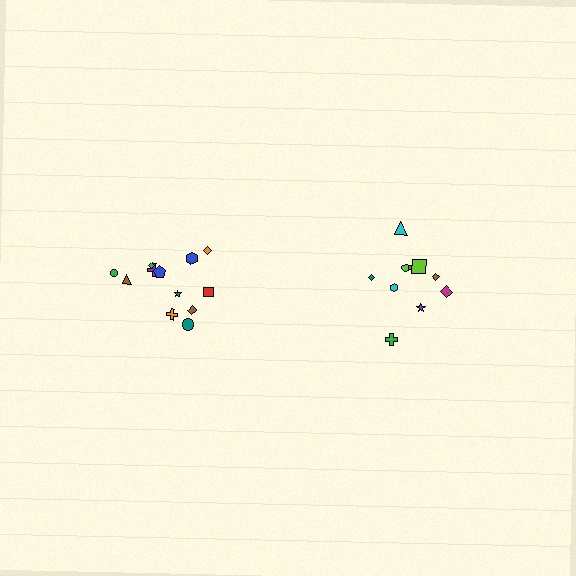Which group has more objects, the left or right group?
The left group.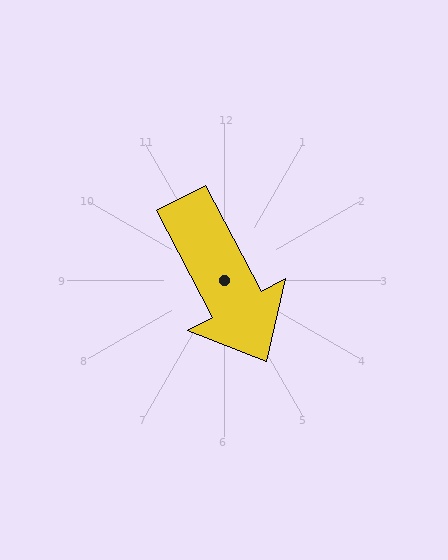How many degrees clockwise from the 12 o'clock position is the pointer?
Approximately 152 degrees.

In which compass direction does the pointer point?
Southeast.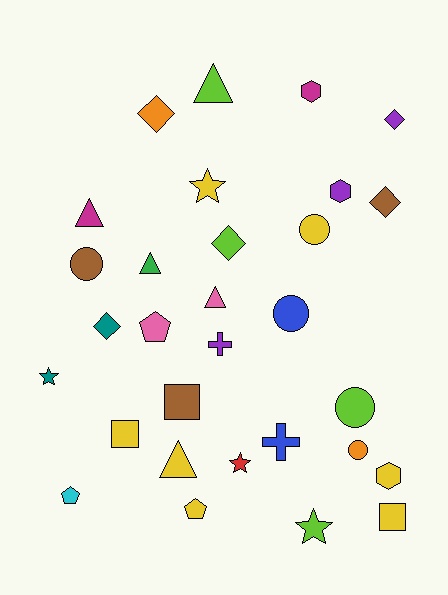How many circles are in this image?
There are 5 circles.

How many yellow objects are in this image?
There are 7 yellow objects.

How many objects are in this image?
There are 30 objects.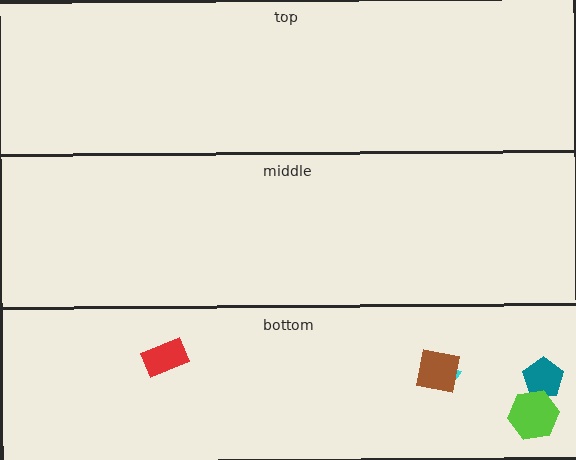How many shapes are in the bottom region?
5.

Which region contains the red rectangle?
The bottom region.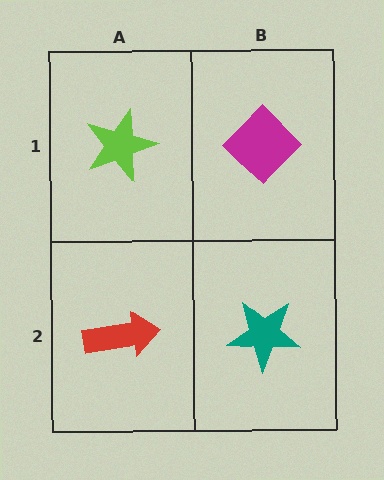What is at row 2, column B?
A teal star.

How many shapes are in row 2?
2 shapes.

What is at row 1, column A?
A lime star.